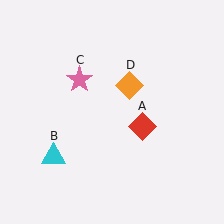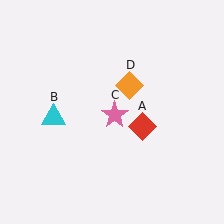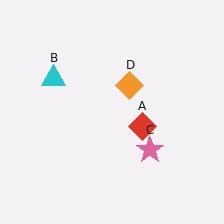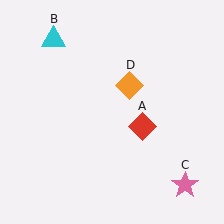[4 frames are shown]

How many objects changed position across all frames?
2 objects changed position: cyan triangle (object B), pink star (object C).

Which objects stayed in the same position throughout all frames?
Red diamond (object A) and orange diamond (object D) remained stationary.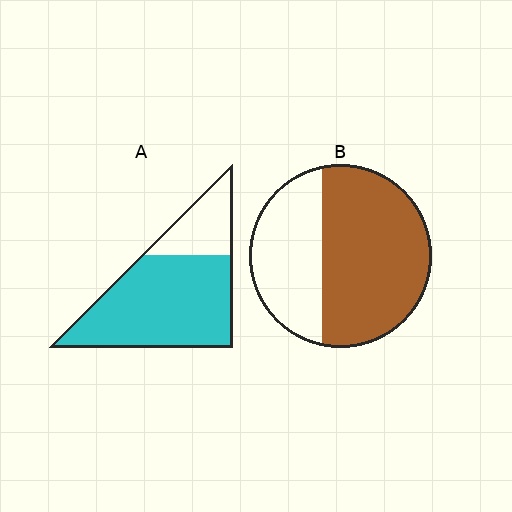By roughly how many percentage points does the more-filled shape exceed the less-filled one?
By roughly 15 percentage points (A over B).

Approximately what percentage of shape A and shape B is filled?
A is approximately 75% and B is approximately 65%.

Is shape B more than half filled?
Yes.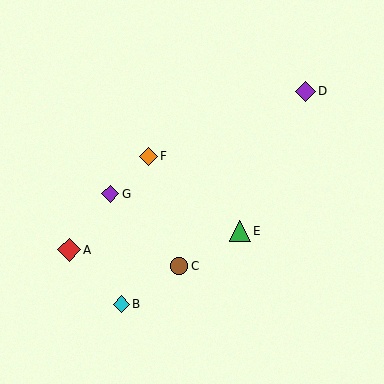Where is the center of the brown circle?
The center of the brown circle is at (179, 266).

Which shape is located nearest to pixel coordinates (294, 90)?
The purple diamond (labeled D) at (305, 91) is nearest to that location.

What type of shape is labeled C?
Shape C is a brown circle.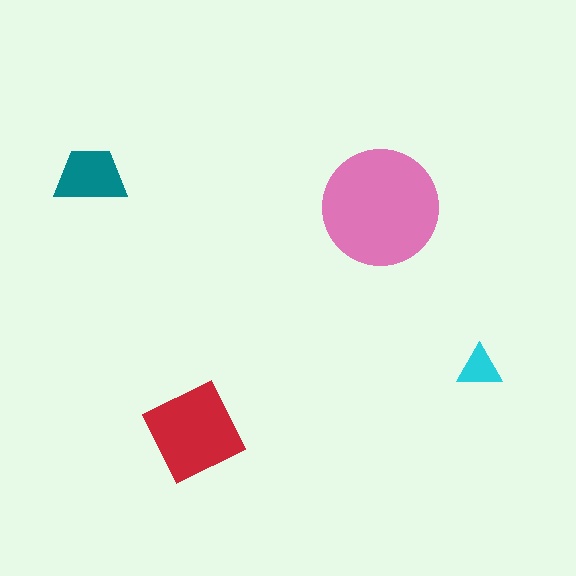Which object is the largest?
The pink circle.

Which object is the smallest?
The cyan triangle.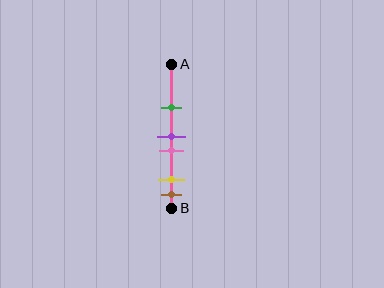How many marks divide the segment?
There are 5 marks dividing the segment.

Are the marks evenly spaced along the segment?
No, the marks are not evenly spaced.